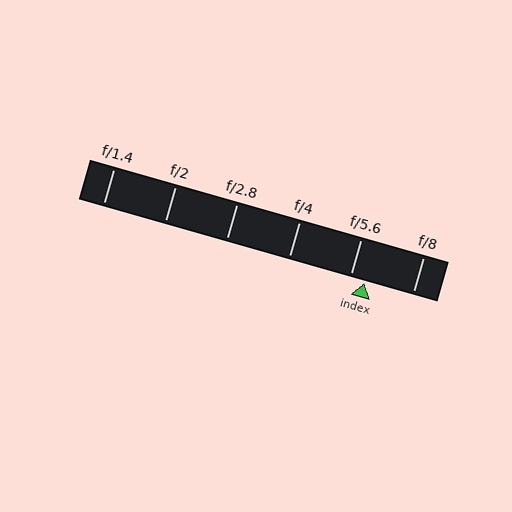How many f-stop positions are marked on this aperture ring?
There are 6 f-stop positions marked.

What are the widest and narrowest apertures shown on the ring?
The widest aperture shown is f/1.4 and the narrowest is f/8.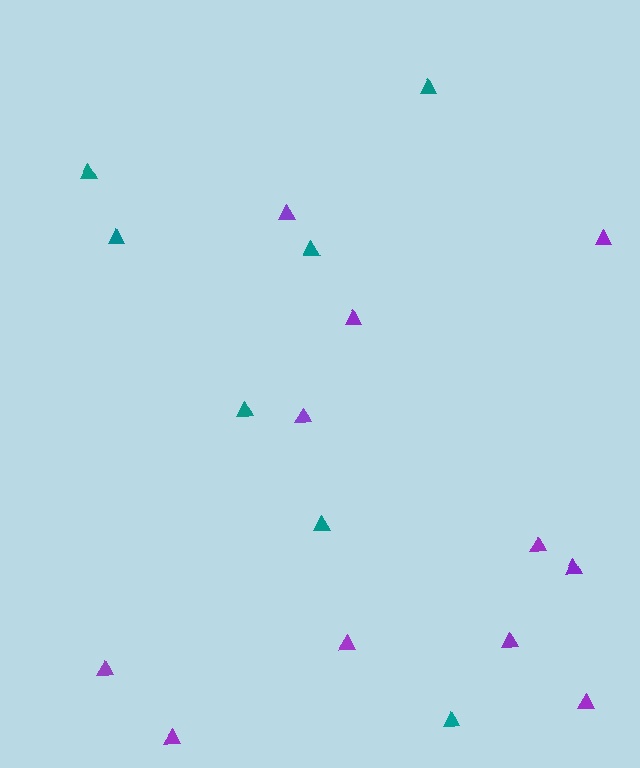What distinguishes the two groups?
There are 2 groups: one group of purple triangles (11) and one group of teal triangles (7).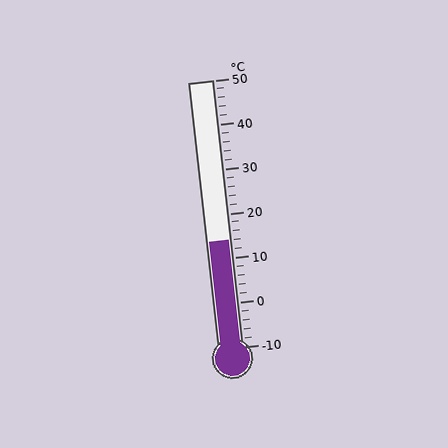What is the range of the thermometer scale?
The thermometer scale ranges from -10°C to 50°C.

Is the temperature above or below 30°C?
The temperature is below 30°C.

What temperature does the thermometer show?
The thermometer shows approximately 14°C.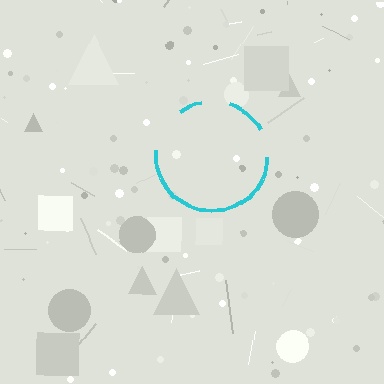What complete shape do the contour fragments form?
The contour fragments form a circle.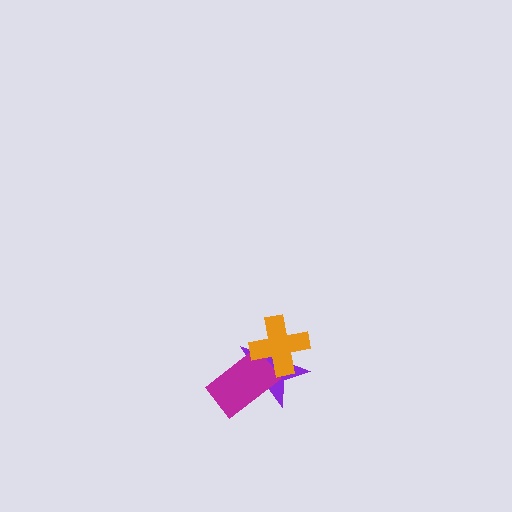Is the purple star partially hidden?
Yes, it is partially covered by another shape.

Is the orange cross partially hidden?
No, no other shape covers it.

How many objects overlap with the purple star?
2 objects overlap with the purple star.